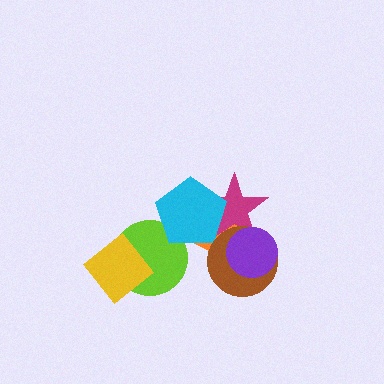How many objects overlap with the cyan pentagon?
3 objects overlap with the cyan pentagon.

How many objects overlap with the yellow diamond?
1 object overlaps with the yellow diamond.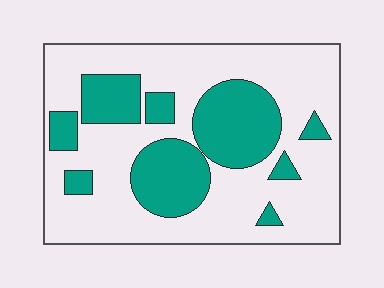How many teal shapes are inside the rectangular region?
9.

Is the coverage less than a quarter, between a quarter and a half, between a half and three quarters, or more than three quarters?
Between a quarter and a half.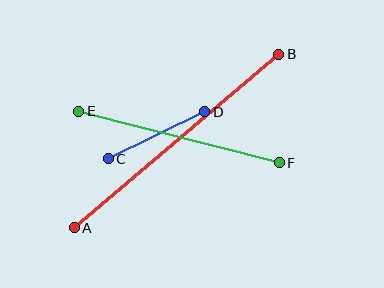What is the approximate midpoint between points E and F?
The midpoint is at approximately (179, 137) pixels.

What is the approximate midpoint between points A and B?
The midpoint is at approximately (176, 141) pixels.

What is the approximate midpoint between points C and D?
The midpoint is at approximately (156, 135) pixels.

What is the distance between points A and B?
The distance is approximately 268 pixels.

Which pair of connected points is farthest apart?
Points A and B are farthest apart.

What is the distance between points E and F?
The distance is approximately 207 pixels.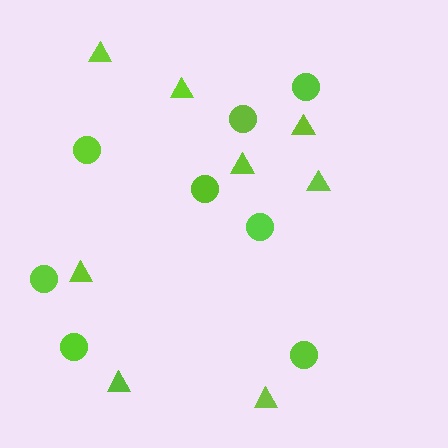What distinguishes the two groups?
There are 2 groups: one group of triangles (8) and one group of circles (8).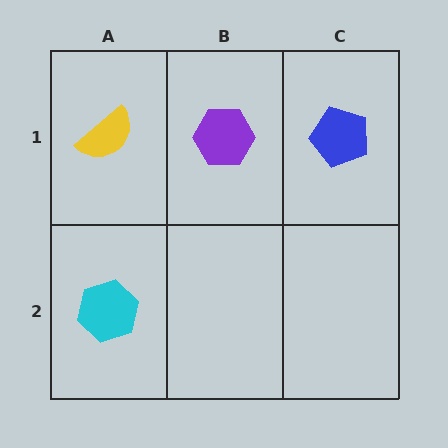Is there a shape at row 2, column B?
No, that cell is empty.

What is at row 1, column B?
A purple hexagon.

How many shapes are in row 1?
3 shapes.